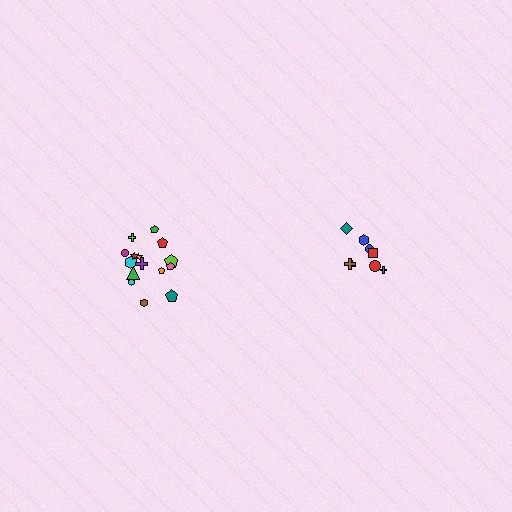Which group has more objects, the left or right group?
The left group.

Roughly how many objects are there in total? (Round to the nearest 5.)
Roughly 25 objects in total.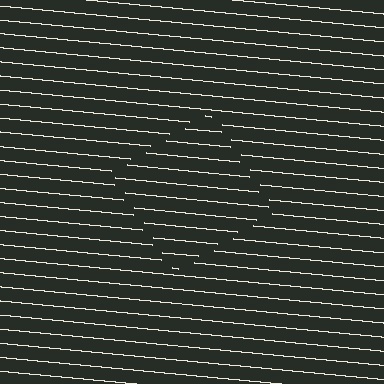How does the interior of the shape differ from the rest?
The interior of the shape contains the same grating, shifted by half a period — the contour is defined by the phase discontinuity where line-ends from the inner and outer gratings abut.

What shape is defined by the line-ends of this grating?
An illusory square. The interior of the shape contains the same grating, shifted by half a period — the contour is defined by the phase discontinuity where line-ends from the inner and outer gratings abut.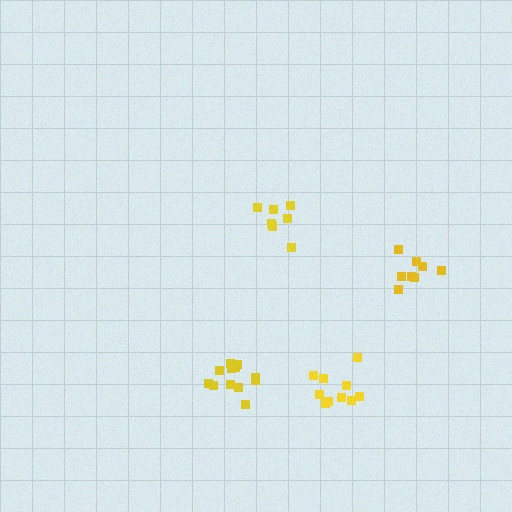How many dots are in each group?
Group 1: 8 dots, Group 2: 10 dots, Group 3: 7 dots, Group 4: 12 dots (37 total).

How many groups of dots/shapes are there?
There are 4 groups.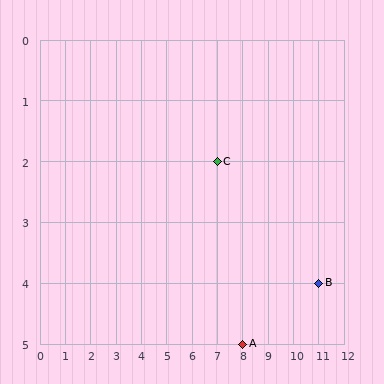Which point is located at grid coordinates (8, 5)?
Point A is at (8, 5).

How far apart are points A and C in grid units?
Points A and C are 1 column and 3 rows apart (about 3.2 grid units diagonally).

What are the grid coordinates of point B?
Point B is at grid coordinates (11, 4).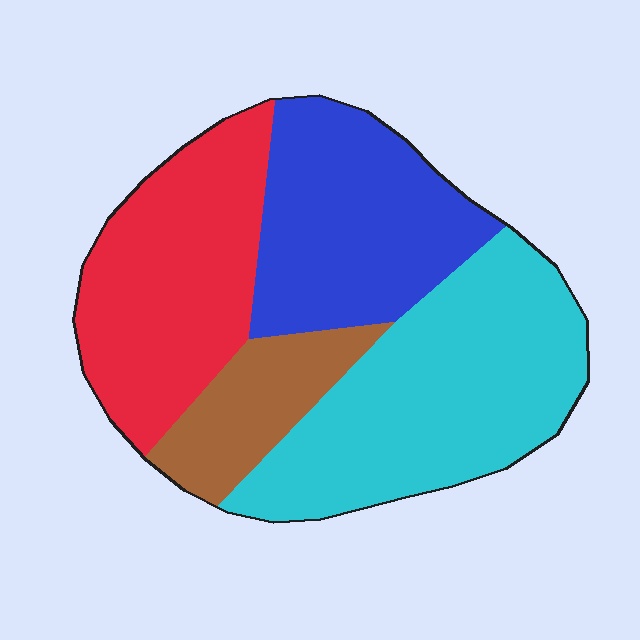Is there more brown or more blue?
Blue.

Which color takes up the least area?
Brown, at roughly 10%.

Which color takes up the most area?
Cyan, at roughly 35%.